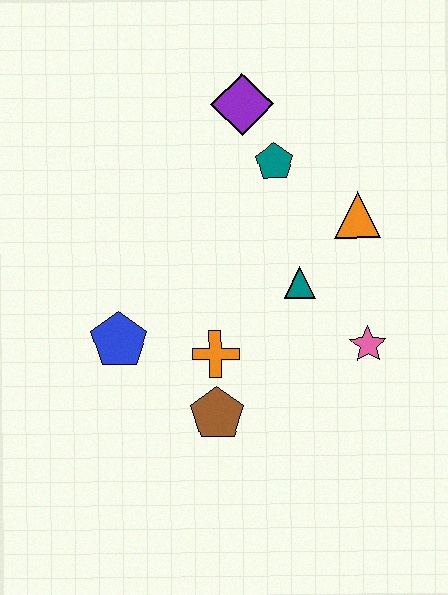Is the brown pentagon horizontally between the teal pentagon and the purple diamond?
No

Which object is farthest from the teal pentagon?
The brown pentagon is farthest from the teal pentagon.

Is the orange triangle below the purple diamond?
Yes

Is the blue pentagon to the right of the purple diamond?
No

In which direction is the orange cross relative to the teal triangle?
The orange cross is to the left of the teal triangle.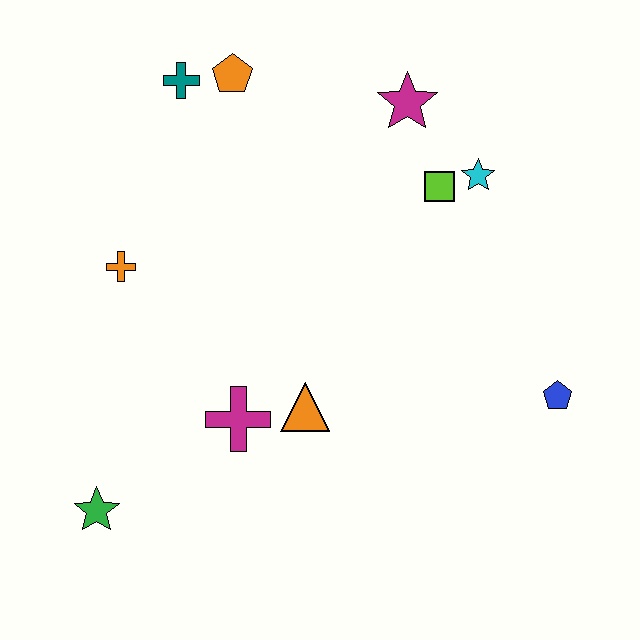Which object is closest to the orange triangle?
The magenta cross is closest to the orange triangle.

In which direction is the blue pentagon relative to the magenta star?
The blue pentagon is below the magenta star.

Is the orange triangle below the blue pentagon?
Yes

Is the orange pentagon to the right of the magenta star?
No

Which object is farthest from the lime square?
The green star is farthest from the lime square.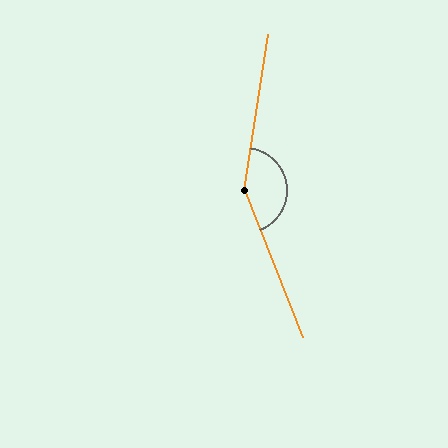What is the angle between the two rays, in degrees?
Approximately 150 degrees.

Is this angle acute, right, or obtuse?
It is obtuse.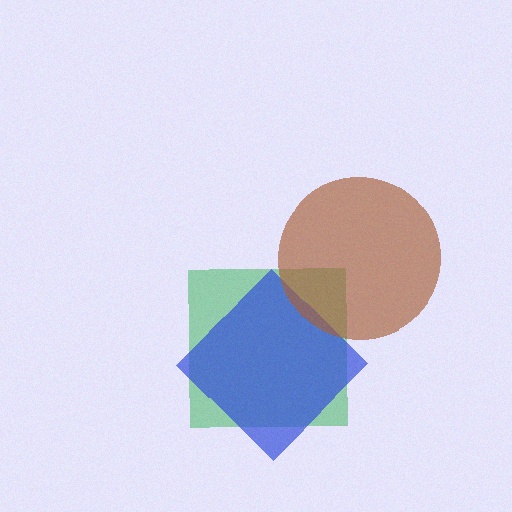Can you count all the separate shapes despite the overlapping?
Yes, there are 3 separate shapes.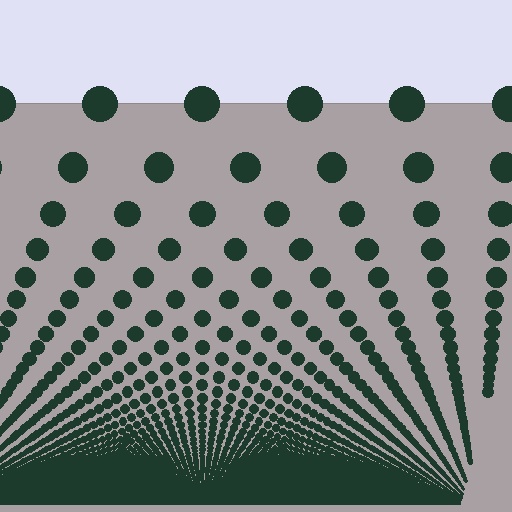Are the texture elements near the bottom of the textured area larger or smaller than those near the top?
Smaller. The gradient is inverted — elements near the bottom are smaller and denser.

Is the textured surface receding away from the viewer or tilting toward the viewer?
The surface appears to tilt toward the viewer. Texture elements get larger and sparser toward the top.